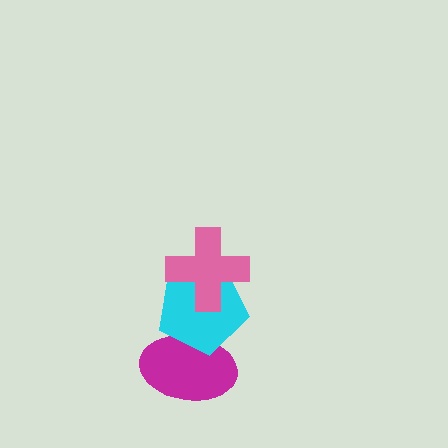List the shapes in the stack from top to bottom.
From top to bottom: the pink cross, the cyan pentagon, the magenta ellipse.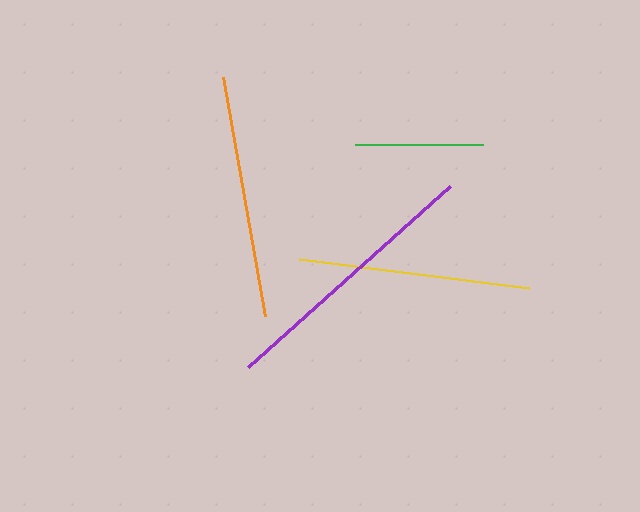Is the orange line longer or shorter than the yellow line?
The orange line is longer than the yellow line.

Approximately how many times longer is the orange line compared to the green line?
The orange line is approximately 1.9 times the length of the green line.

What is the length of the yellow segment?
The yellow segment is approximately 232 pixels long.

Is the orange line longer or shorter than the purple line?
The purple line is longer than the orange line.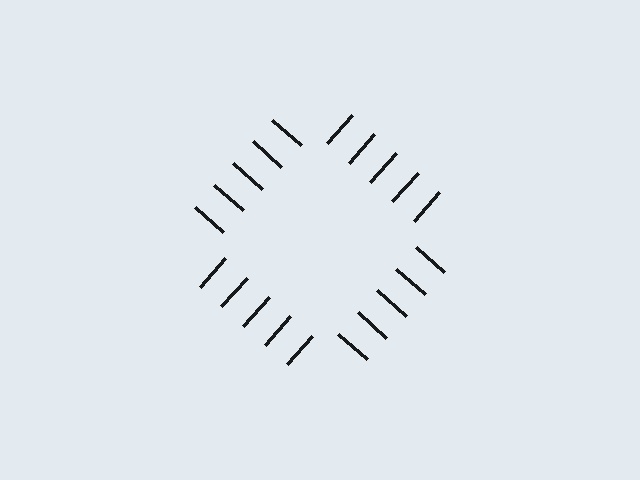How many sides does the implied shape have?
4 sides — the line-ends trace a square.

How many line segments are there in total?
20 — 5 along each of the 4 edges.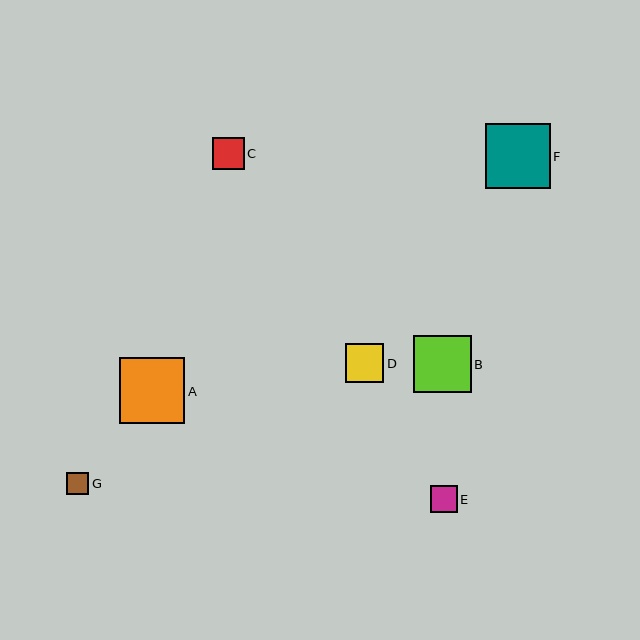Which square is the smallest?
Square G is the smallest with a size of approximately 22 pixels.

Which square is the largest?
Square A is the largest with a size of approximately 65 pixels.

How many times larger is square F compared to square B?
Square F is approximately 1.1 times the size of square B.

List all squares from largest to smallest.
From largest to smallest: A, F, B, D, C, E, G.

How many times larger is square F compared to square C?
Square F is approximately 2.0 times the size of square C.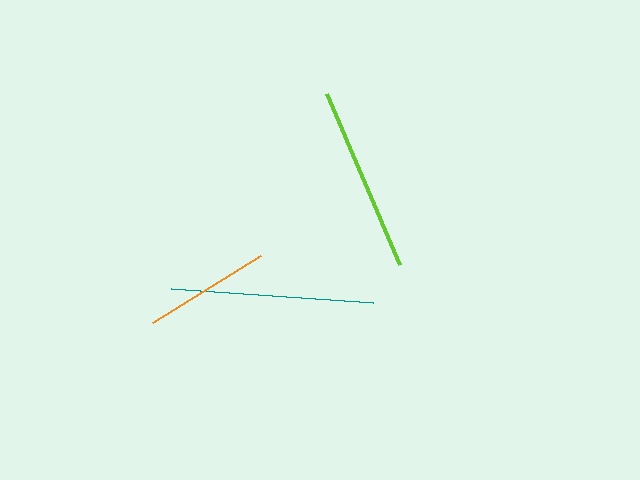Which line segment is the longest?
The teal line is the longest at approximately 202 pixels.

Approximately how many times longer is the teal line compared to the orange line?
The teal line is approximately 1.6 times the length of the orange line.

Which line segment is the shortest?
The orange line is the shortest at approximately 128 pixels.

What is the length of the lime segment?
The lime segment is approximately 187 pixels long.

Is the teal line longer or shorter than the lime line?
The teal line is longer than the lime line.